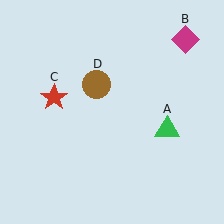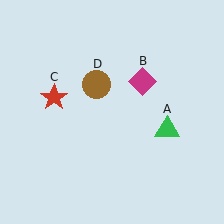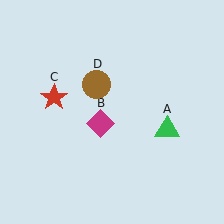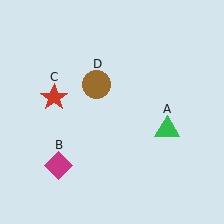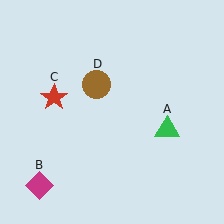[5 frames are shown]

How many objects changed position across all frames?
1 object changed position: magenta diamond (object B).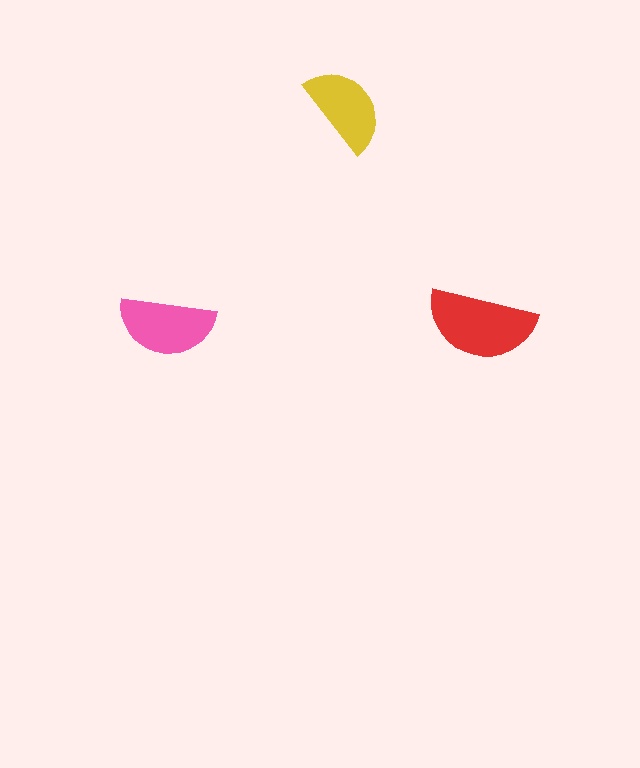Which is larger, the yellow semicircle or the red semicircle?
The red one.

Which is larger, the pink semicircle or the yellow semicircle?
The pink one.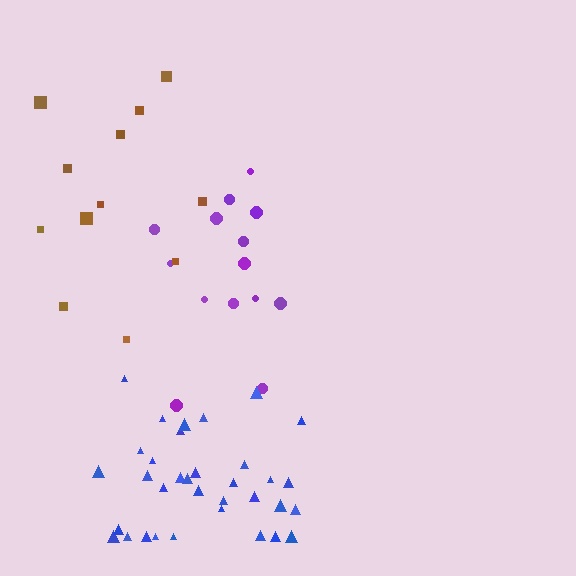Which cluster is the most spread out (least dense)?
Brown.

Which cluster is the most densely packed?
Blue.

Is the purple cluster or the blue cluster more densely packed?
Blue.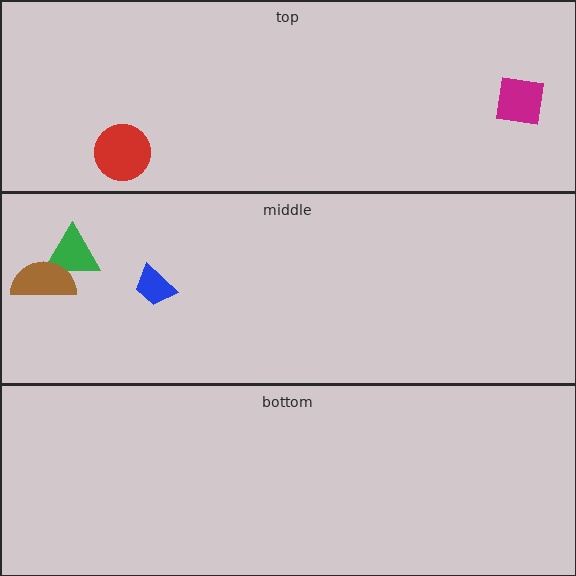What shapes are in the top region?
The magenta square, the red circle.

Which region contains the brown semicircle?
The middle region.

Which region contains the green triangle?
The middle region.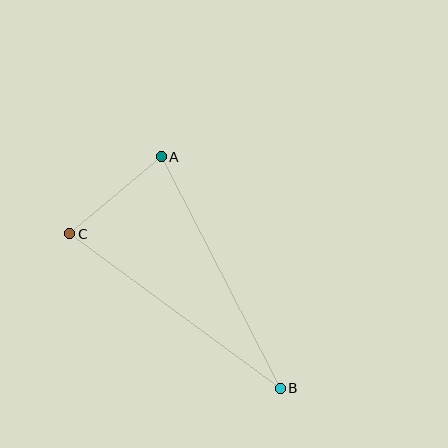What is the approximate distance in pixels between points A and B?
The distance between A and B is approximately 260 pixels.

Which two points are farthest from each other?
Points B and C are farthest from each other.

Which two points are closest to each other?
Points A and C are closest to each other.